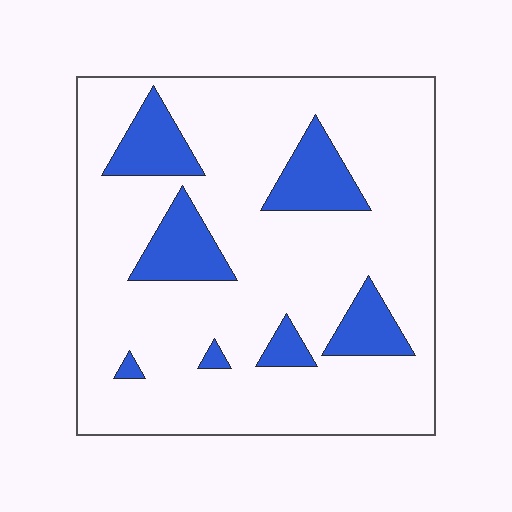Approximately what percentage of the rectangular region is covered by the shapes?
Approximately 15%.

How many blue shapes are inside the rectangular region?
7.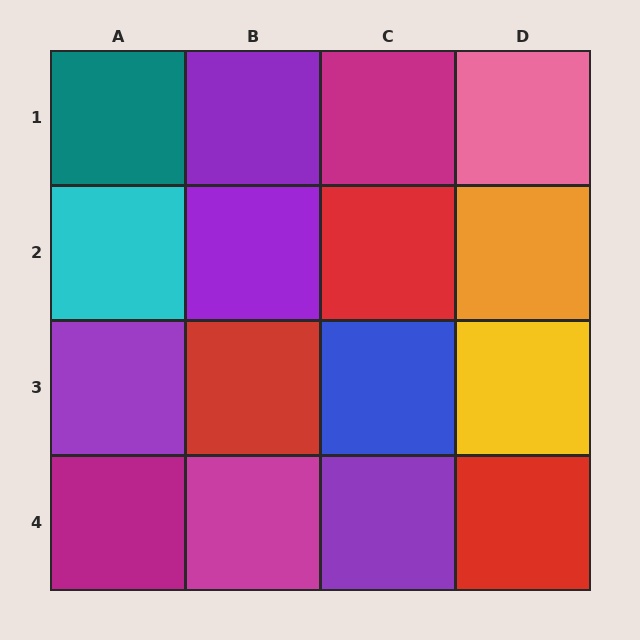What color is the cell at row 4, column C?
Purple.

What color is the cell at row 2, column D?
Orange.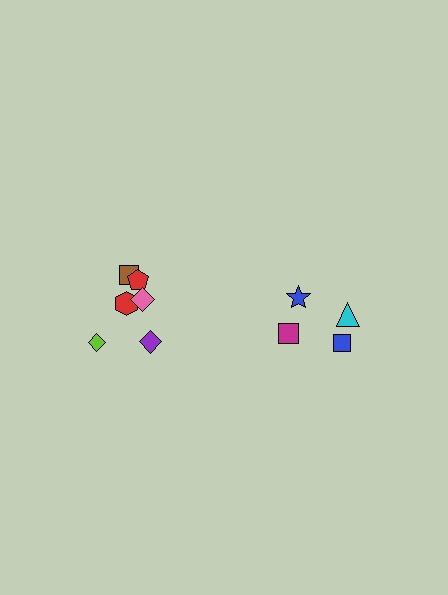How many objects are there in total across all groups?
There are 10 objects.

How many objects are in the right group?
There are 4 objects.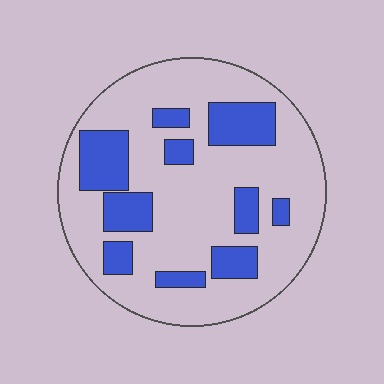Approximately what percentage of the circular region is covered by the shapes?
Approximately 25%.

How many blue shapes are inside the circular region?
10.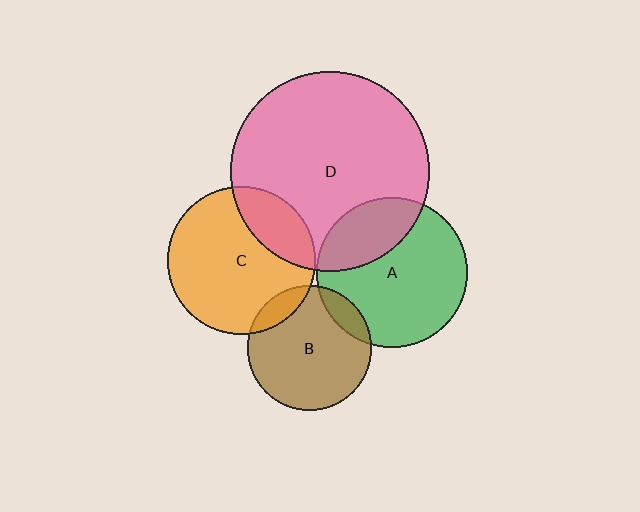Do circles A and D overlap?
Yes.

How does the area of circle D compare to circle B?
Approximately 2.6 times.